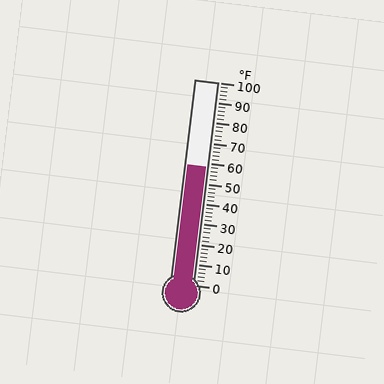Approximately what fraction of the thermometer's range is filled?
The thermometer is filled to approximately 60% of its range.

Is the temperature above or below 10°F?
The temperature is above 10°F.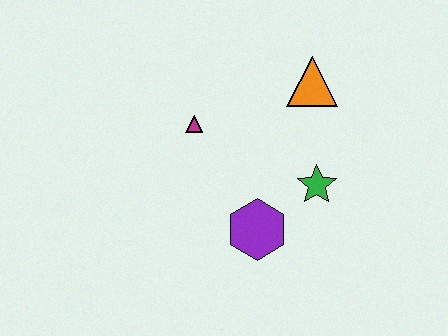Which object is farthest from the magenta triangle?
The green star is farthest from the magenta triangle.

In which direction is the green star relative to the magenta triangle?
The green star is to the right of the magenta triangle.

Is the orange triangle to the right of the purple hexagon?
Yes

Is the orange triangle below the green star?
No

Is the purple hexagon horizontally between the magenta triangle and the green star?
Yes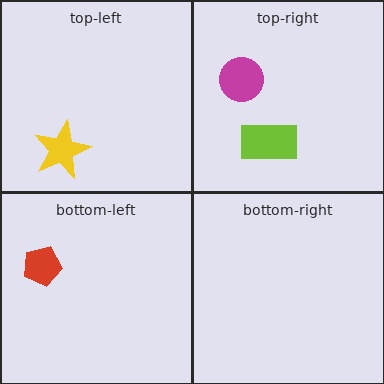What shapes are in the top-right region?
The lime rectangle, the magenta circle.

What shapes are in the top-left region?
The yellow star.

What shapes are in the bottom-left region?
The red pentagon.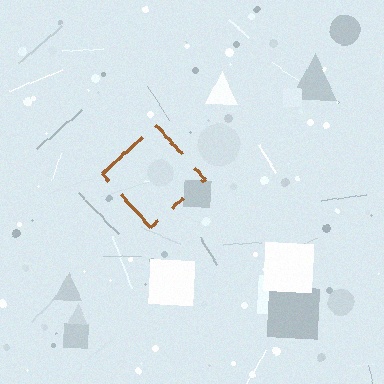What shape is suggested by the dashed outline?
The dashed outline suggests a diamond.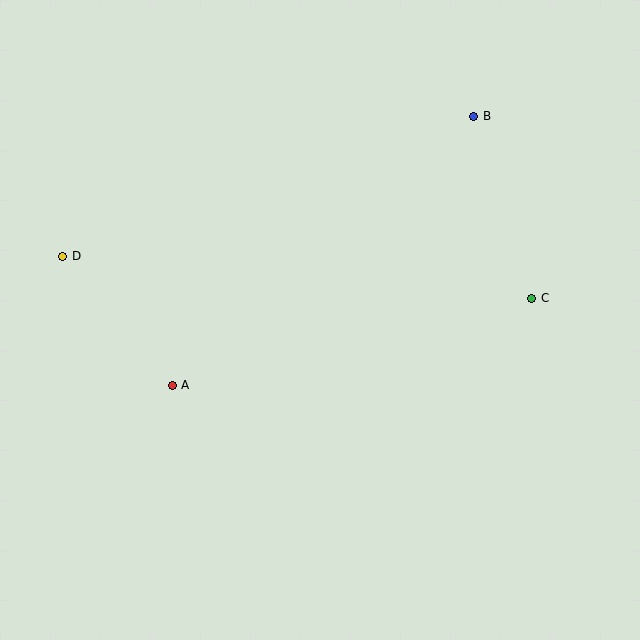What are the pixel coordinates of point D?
Point D is at (63, 257).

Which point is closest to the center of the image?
Point A at (172, 385) is closest to the center.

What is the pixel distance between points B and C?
The distance between B and C is 191 pixels.